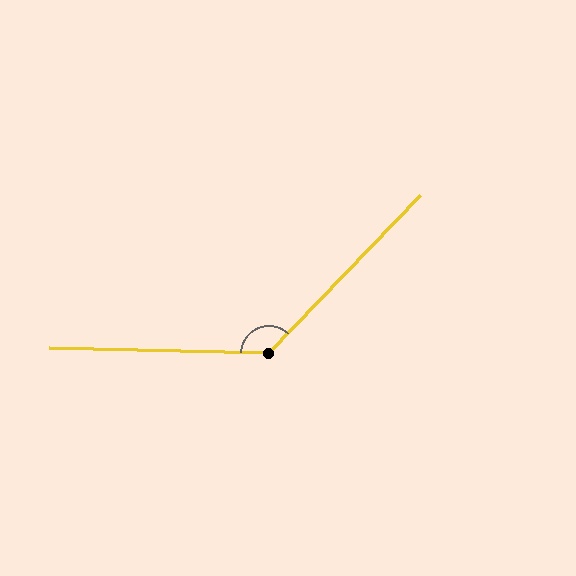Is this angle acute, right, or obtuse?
It is obtuse.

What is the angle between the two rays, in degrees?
Approximately 132 degrees.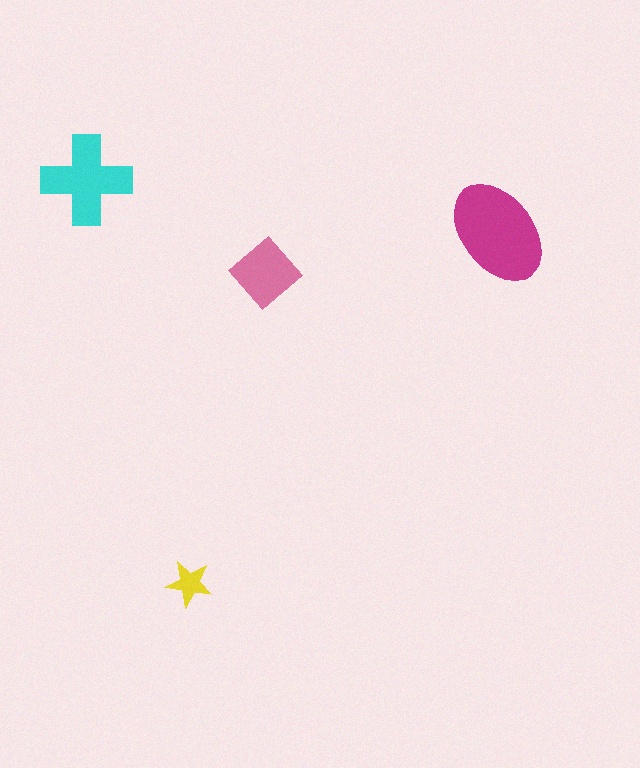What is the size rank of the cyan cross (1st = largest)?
2nd.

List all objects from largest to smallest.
The magenta ellipse, the cyan cross, the pink diamond, the yellow star.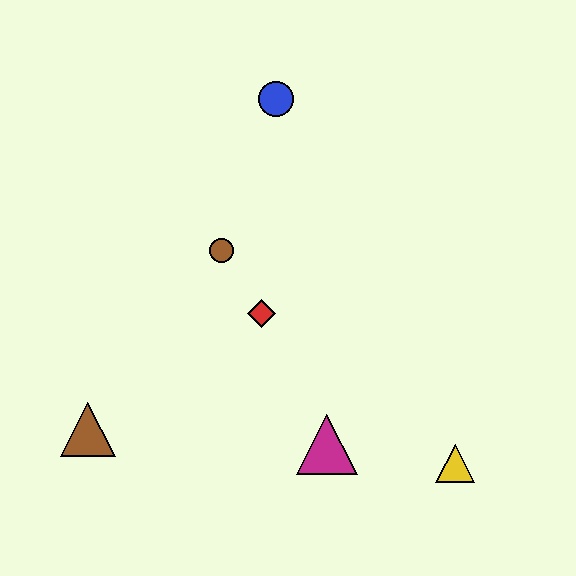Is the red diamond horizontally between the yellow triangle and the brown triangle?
Yes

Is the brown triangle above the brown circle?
No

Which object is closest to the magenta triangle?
The yellow triangle is closest to the magenta triangle.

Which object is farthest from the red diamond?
The yellow triangle is farthest from the red diamond.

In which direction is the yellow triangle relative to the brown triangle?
The yellow triangle is to the right of the brown triangle.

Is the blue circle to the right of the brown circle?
Yes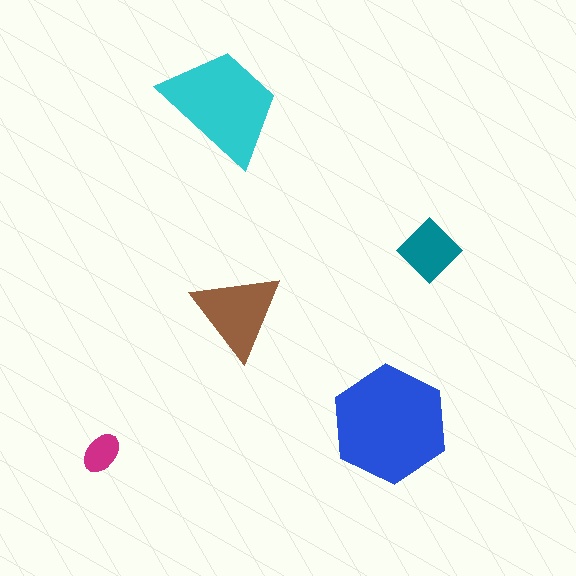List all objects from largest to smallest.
The blue hexagon, the cyan trapezoid, the brown triangle, the teal diamond, the magenta ellipse.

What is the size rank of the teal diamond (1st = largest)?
4th.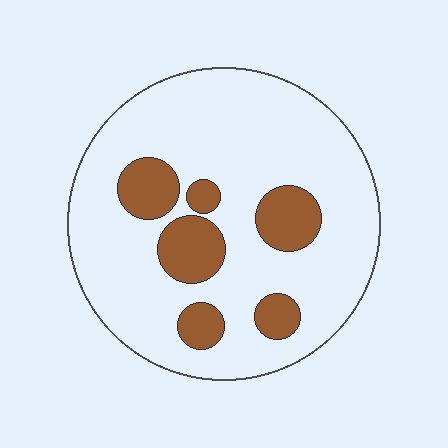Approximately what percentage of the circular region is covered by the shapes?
Approximately 20%.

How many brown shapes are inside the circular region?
6.